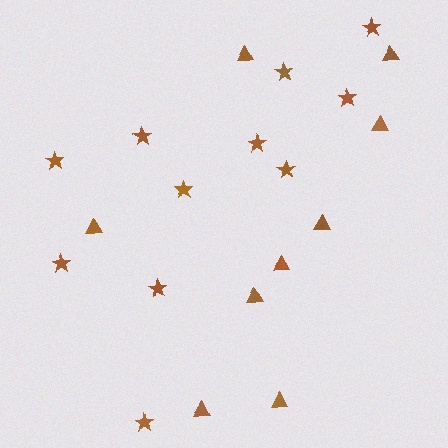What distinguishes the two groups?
There are 2 groups: one group of triangles (9) and one group of stars (11).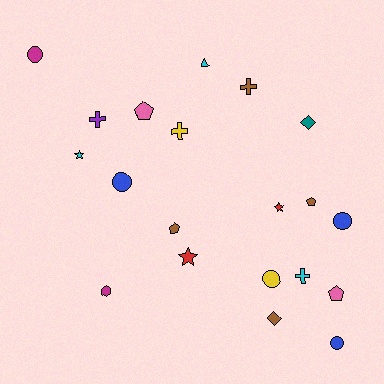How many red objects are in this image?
There are 2 red objects.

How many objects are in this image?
There are 20 objects.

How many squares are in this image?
There are no squares.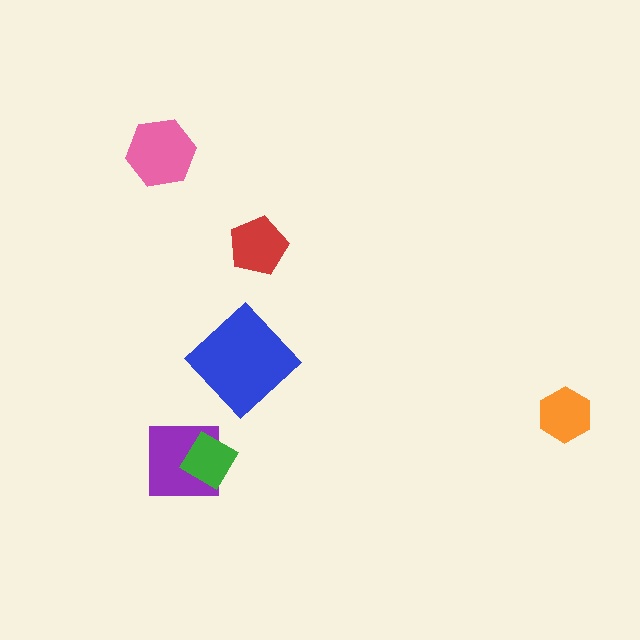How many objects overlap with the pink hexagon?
0 objects overlap with the pink hexagon.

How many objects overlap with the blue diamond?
0 objects overlap with the blue diamond.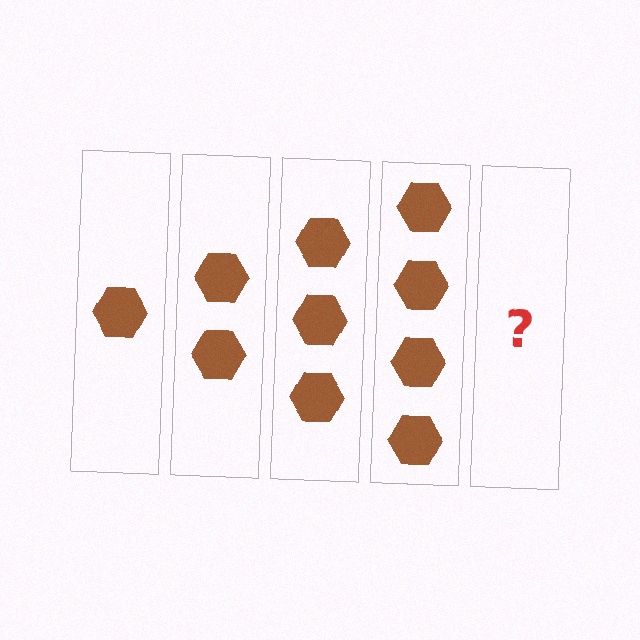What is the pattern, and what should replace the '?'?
The pattern is that each step adds one more hexagon. The '?' should be 5 hexagons.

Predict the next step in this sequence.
The next step is 5 hexagons.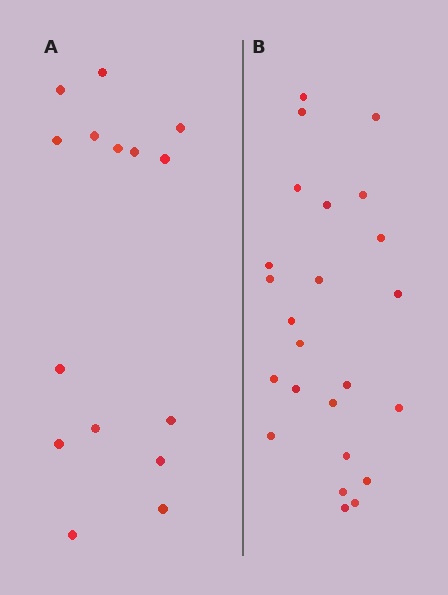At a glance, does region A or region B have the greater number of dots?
Region B (the right region) has more dots.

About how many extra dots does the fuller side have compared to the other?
Region B has roughly 8 or so more dots than region A.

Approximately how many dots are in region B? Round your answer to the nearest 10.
About 20 dots. (The exact count is 24, which rounds to 20.)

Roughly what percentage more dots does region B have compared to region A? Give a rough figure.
About 60% more.